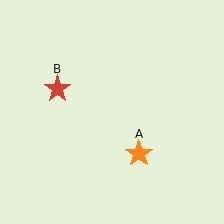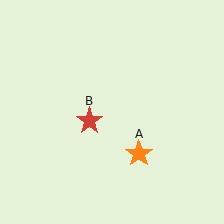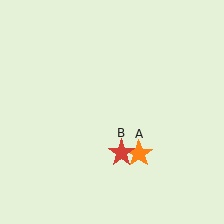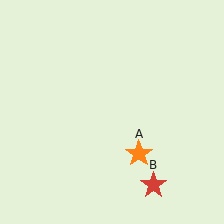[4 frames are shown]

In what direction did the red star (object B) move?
The red star (object B) moved down and to the right.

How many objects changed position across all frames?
1 object changed position: red star (object B).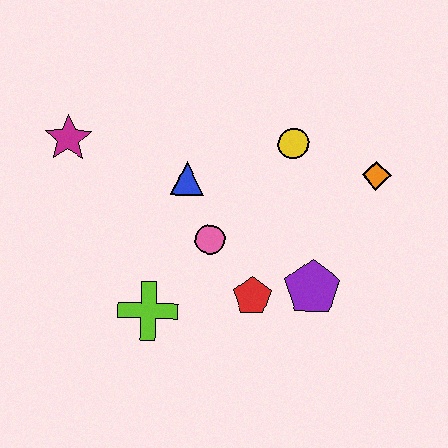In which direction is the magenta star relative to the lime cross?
The magenta star is above the lime cross.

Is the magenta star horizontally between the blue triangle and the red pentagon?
No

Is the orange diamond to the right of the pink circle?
Yes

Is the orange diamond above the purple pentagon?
Yes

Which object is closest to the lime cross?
The pink circle is closest to the lime cross.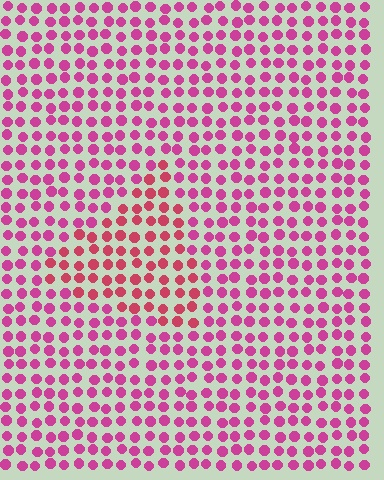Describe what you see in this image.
The image is filled with small magenta elements in a uniform arrangement. A triangle-shaped region is visible where the elements are tinted to a slightly different hue, forming a subtle color boundary.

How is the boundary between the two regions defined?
The boundary is defined purely by a slight shift in hue (about 25 degrees). Spacing, size, and orientation are identical on both sides.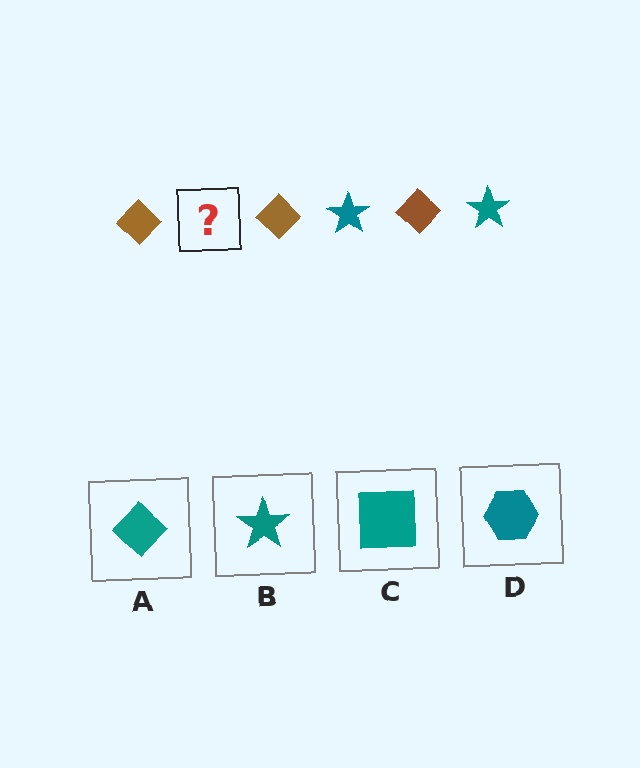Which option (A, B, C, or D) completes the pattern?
B.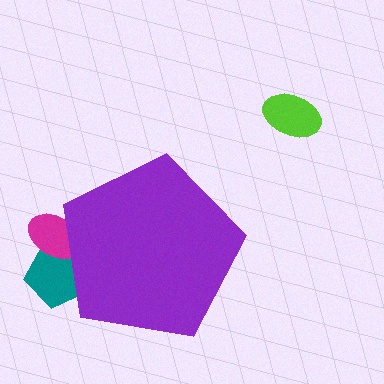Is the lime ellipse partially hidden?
No, the lime ellipse is fully visible.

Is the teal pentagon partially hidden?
Yes, the teal pentagon is partially hidden behind the purple pentagon.